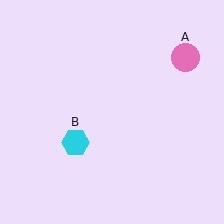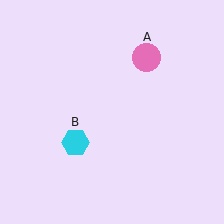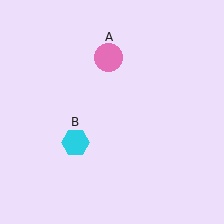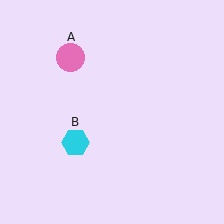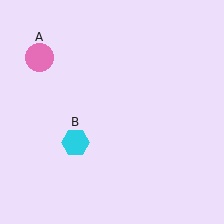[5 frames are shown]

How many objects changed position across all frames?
1 object changed position: pink circle (object A).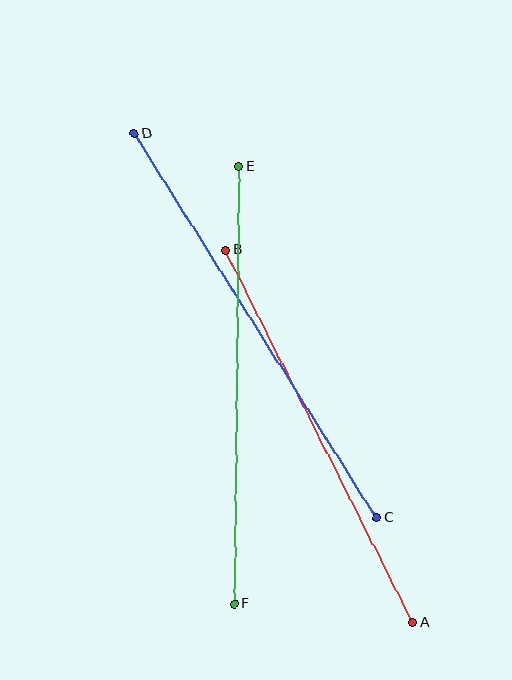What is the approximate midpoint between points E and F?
The midpoint is at approximately (236, 385) pixels.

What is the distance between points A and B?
The distance is approximately 417 pixels.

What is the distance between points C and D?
The distance is approximately 454 pixels.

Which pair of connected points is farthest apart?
Points C and D are farthest apart.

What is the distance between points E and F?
The distance is approximately 437 pixels.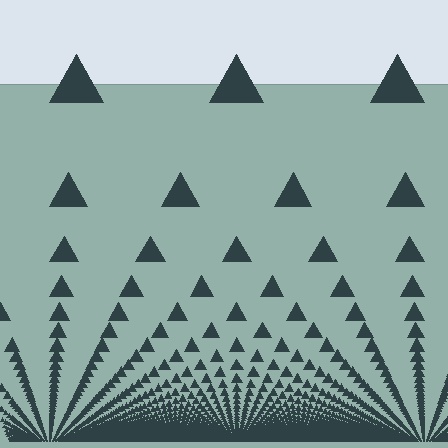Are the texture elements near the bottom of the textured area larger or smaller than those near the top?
Smaller. The gradient is inverted — elements near the bottom are smaller and denser.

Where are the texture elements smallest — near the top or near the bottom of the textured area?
Near the bottom.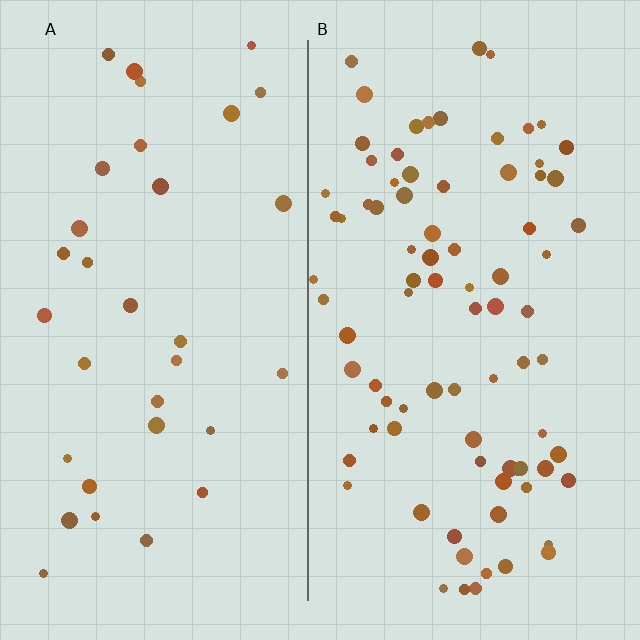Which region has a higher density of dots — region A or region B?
B (the right).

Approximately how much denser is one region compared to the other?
Approximately 2.5× — region B over region A.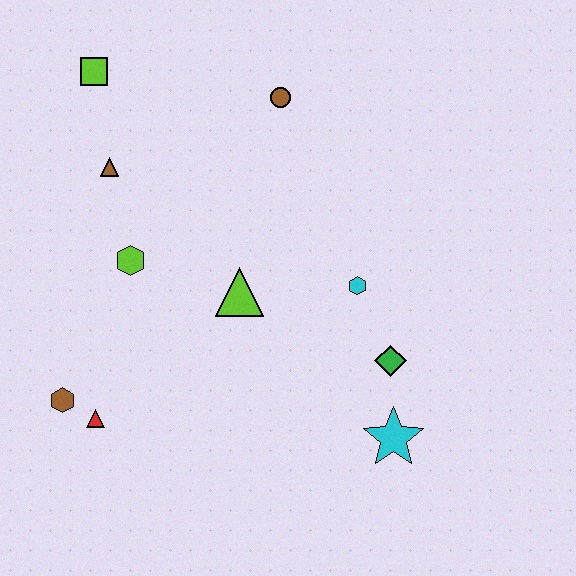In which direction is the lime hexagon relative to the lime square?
The lime hexagon is below the lime square.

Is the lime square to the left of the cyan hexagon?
Yes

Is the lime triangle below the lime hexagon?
Yes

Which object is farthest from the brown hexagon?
The brown circle is farthest from the brown hexagon.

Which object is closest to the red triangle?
The brown hexagon is closest to the red triangle.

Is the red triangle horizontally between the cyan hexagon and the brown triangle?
No